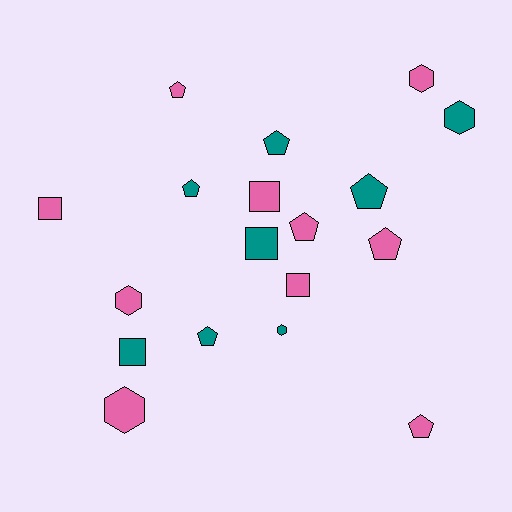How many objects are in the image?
There are 18 objects.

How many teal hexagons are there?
There are 2 teal hexagons.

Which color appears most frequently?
Pink, with 10 objects.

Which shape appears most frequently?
Pentagon, with 8 objects.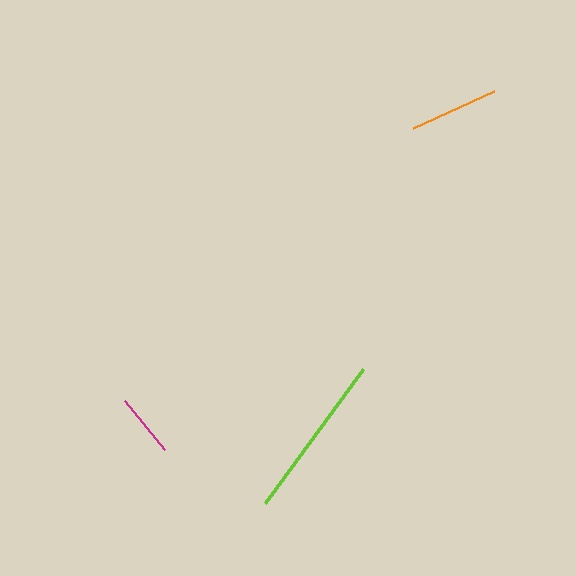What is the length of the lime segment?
The lime segment is approximately 167 pixels long.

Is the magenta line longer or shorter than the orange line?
The orange line is longer than the magenta line.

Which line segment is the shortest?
The magenta line is the shortest at approximately 63 pixels.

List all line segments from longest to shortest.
From longest to shortest: lime, orange, magenta.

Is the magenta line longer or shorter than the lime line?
The lime line is longer than the magenta line.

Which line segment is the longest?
The lime line is the longest at approximately 167 pixels.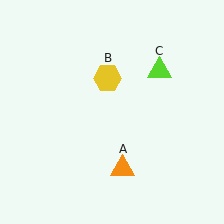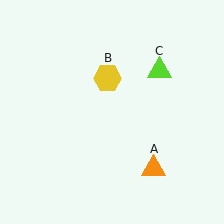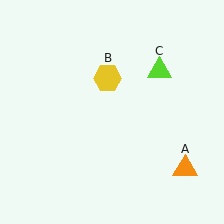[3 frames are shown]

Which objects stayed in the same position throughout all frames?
Yellow hexagon (object B) and lime triangle (object C) remained stationary.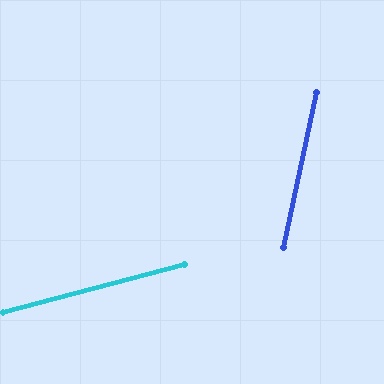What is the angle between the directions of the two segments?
Approximately 63 degrees.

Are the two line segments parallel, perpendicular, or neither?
Neither parallel nor perpendicular — they differ by about 63°.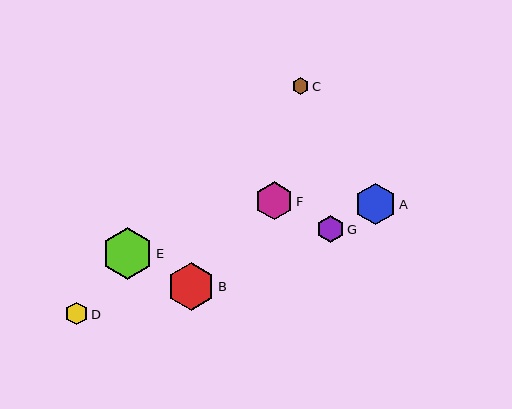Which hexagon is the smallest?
Hexagon C is the smallest with a size of approximately 16 pixels.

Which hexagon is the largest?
Hexagon E is the largest with a size of approximately 51 pixels.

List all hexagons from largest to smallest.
From largest to smallest: E, B, A, F, G, D, C.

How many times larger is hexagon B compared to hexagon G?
Hexagon B is approximately 1.7 times the size of hexagon G.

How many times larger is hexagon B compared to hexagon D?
Hexagon B is approximately 2.1 times the size of hexagon D.